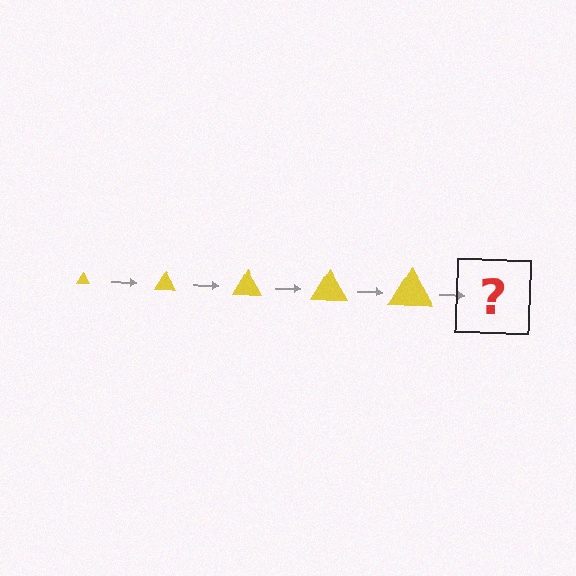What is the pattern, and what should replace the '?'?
The pattern is that the triangle gets progressively larger each step. The '?' should be a yellow triangle, larger than the previous one.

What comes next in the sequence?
The next element should be a yellow triangle, larger than the previous one.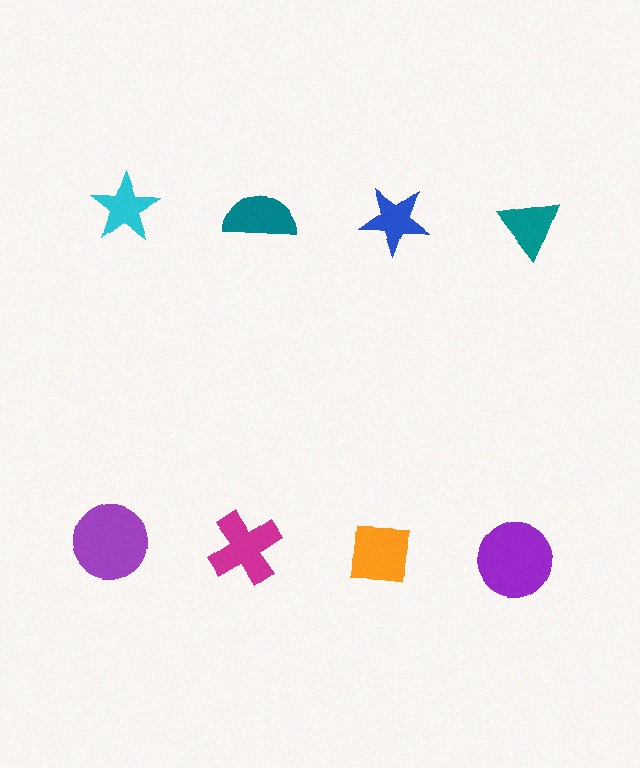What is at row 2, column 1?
A purple circle.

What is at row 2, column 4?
A purple circle.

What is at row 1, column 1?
A cyan star.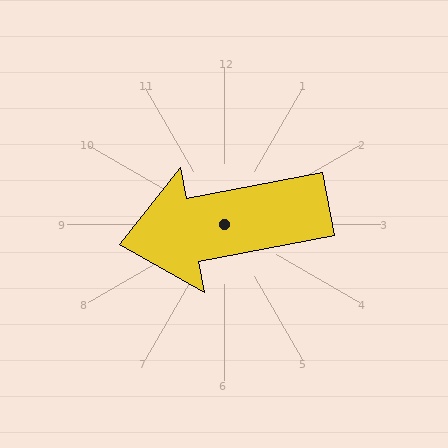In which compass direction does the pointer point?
West.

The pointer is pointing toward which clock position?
Roughly 9 o'clock.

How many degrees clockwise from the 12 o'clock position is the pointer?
Approximately 259 degrees.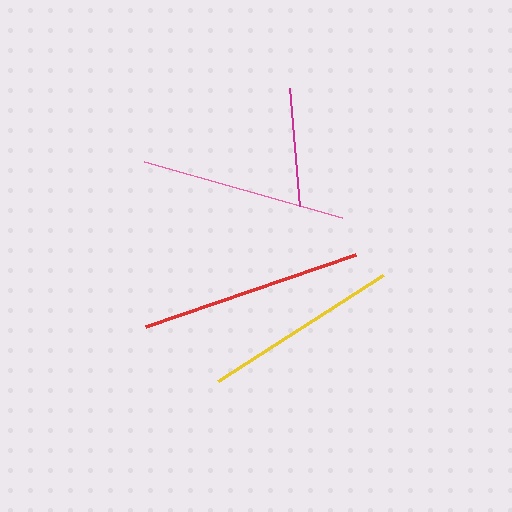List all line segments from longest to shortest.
From longest to shortest: red, pink, yellow, magenta.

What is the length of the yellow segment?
The yellow segment is approximately 196 pixels long.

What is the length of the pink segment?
The pink segment is approximately 206 pixels long.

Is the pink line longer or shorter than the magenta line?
The pink line is longer than the magenta line.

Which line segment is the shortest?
The magenta line is the shortest at approximately 119 pixels.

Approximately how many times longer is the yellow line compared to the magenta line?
The yellow line is approximately 1.7 times the length of the magenta line.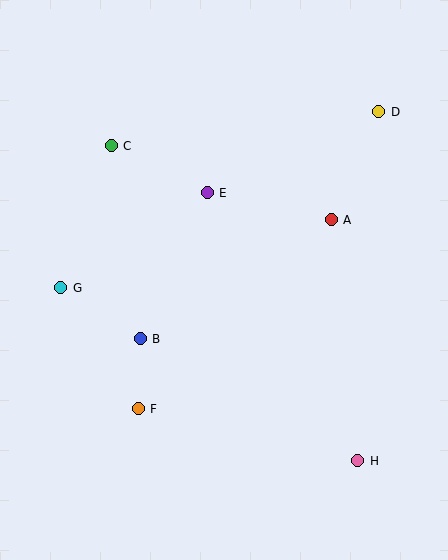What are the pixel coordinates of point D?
Point D is at (379, 112).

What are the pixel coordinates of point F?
Point F is at (138, 409).